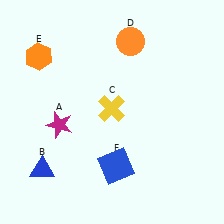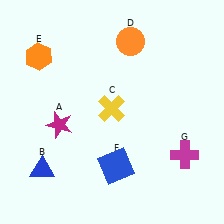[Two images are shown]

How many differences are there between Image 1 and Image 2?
There is 1 difference between the two images.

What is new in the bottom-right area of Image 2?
A magenta cross (G) was added in the bottom-right area of Image 2.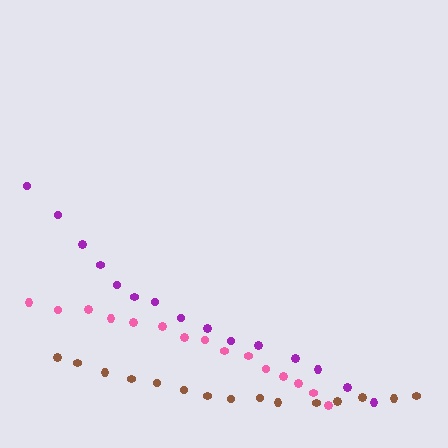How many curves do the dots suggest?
There are 3 distinct paths.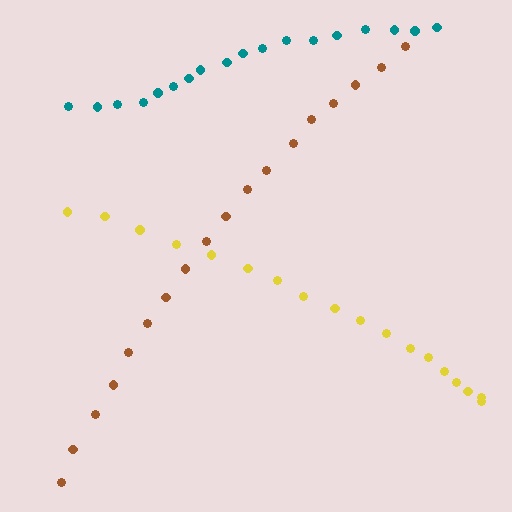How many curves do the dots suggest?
There are 3 distinct paths.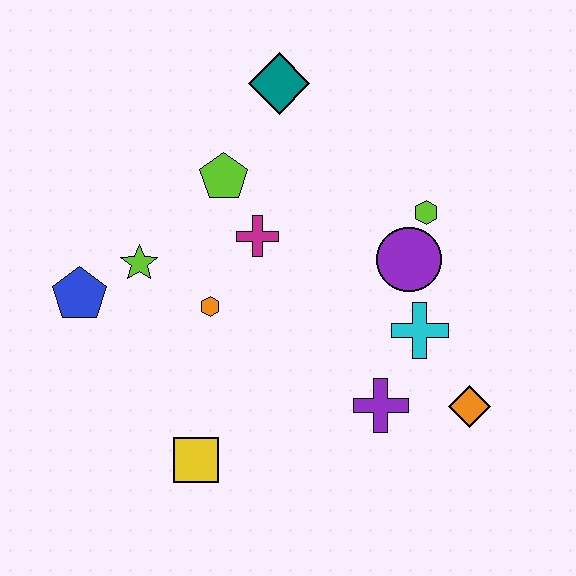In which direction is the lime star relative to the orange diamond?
The lime star is to the left of the orange diamond.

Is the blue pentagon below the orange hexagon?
No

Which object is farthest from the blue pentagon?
The orange diamond is farthest from the blue pentagon.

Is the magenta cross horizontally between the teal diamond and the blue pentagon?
Yes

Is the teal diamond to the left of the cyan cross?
Yes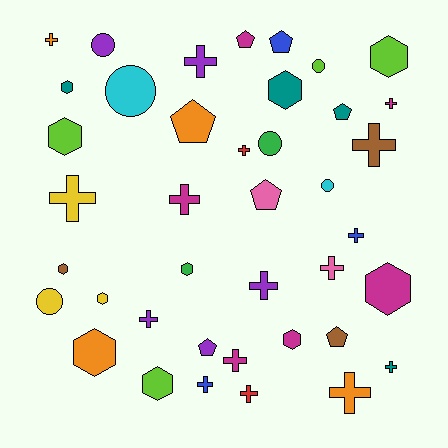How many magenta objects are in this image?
There are 6 magenta objects.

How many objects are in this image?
There are 40 objects.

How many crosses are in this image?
There are 16 crosses.